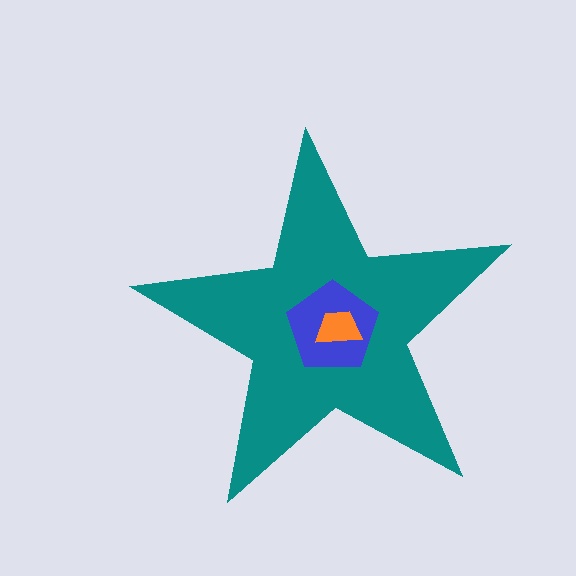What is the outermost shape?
The teal star.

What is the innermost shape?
The orange trapezoid.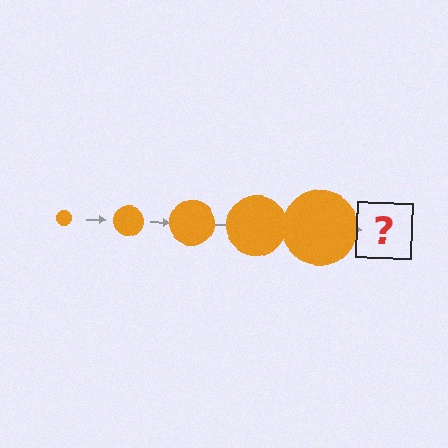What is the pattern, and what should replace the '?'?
The pattern is that the circle gets progressively larger each step. The '?' should be an orange circle, larger than the previous one.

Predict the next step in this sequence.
The next step is an orange circle, larger than the previous one.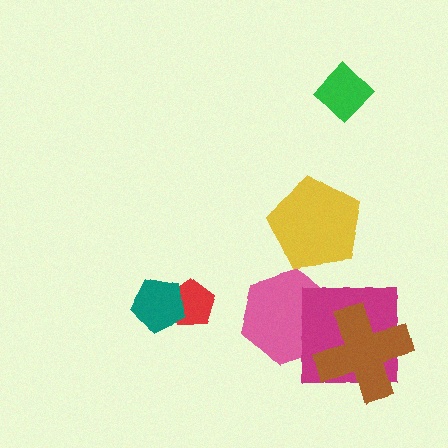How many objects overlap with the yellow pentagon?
0 objects overlap with the yellow pentagon.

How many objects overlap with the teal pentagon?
1 object overlaps with the teal pentagon.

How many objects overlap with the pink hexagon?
2 objects overlap with the pink hexagon.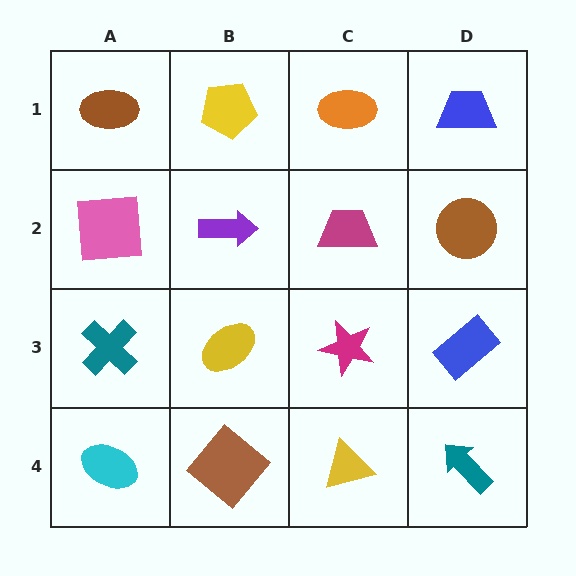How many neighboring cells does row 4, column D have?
2.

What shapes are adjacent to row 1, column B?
A purple arrow (row 2, column B), a brown ellipse (row 1, column A), an orange ellipse (row 1, column C).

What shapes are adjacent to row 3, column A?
A pink square (row 2, column A), a cyan ellipse (row 4, column A), a yellow ellipse (row 3, column B).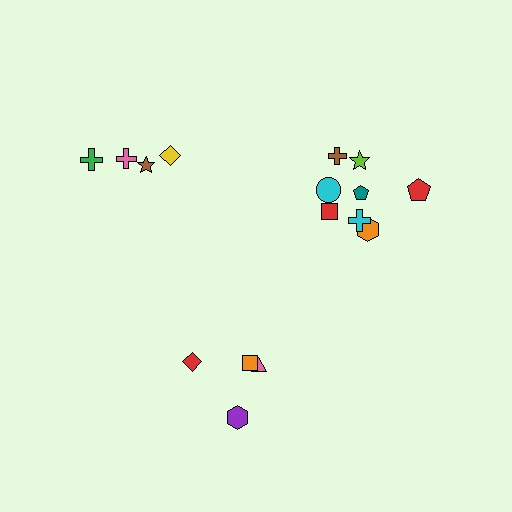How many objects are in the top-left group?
There are 4 objects.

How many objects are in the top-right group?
There are 8 objects.